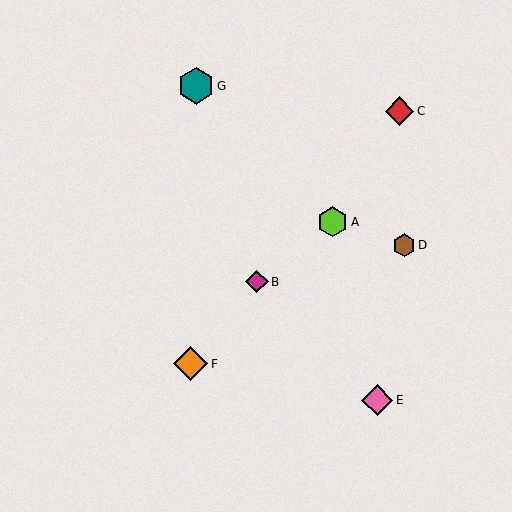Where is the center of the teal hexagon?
The center of the teal hexagon is at (196, 86).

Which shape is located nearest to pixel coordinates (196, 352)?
The orange diamond (labeled F) at (191, 364) is nearest to that location.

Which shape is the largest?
The teal hexagon (labeled G) is the largest.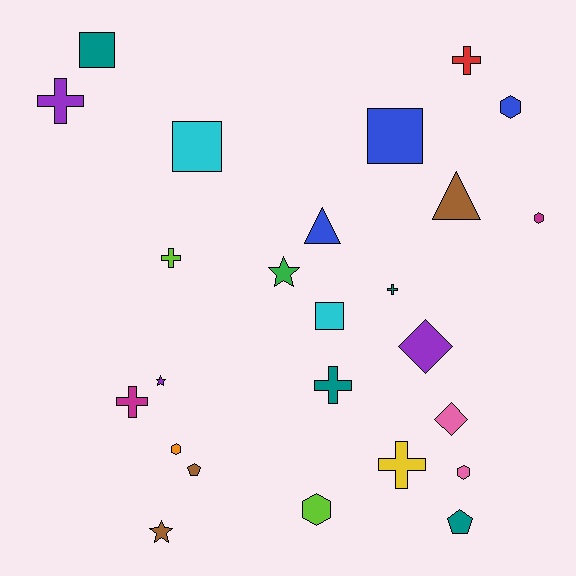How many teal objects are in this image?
There are 4 teal objects.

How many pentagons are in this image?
There are 2 pentagons.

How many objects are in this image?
There are 25 objects.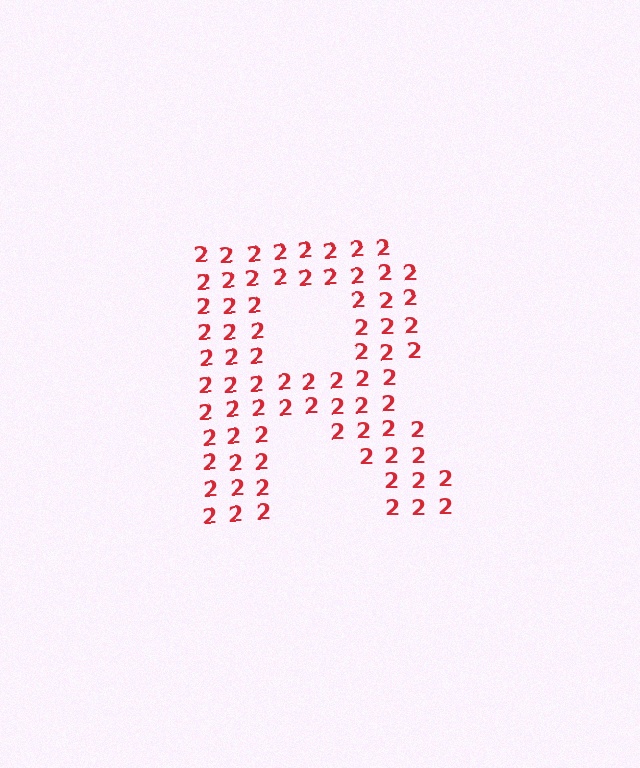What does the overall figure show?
The overall figure shows the letter R.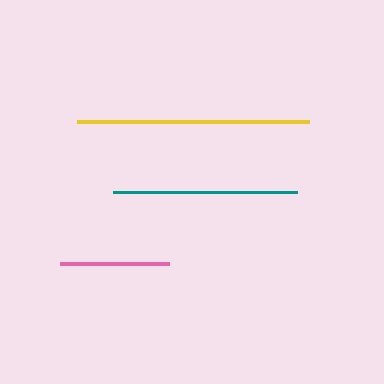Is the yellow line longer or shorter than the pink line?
The yellow line is longer than the pink line.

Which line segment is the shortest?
The pink line is the shortest at approximately 109 pixels.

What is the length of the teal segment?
The teal segment is approximately 184 pixels long.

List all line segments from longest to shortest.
From longest to shortest: yellow, teal, pink.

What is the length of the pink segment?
The pink segment is approximately 109 pixels long.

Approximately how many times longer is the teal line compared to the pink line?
The teal line is approximately 1.7 times the length of the pink line.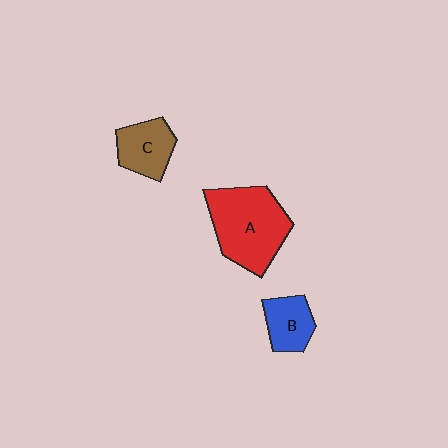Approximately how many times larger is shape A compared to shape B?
Approximately 2.3 times.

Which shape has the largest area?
Shape A (red).